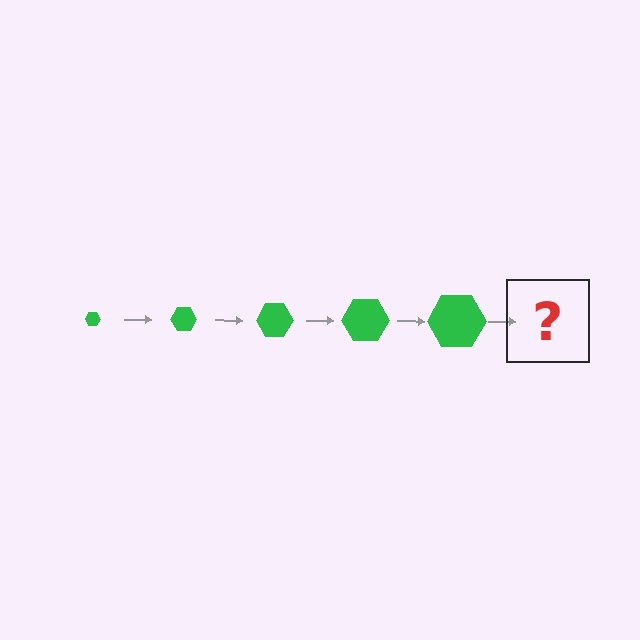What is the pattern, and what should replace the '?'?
The pattern is that the hexagon gets progressively larger each step. The '?' should be a green hexagon, larger than the previous one.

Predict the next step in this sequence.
The next step is a green hexagon, larger than the previous one.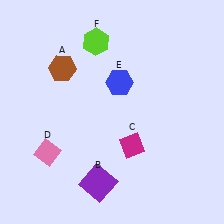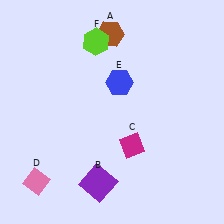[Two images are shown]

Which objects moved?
The objects that moved are: the brown hexagon (A), the pink diamond (D).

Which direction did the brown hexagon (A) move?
The brown hexagon (A) moved right.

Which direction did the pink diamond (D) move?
The pink diamond (D) moved down.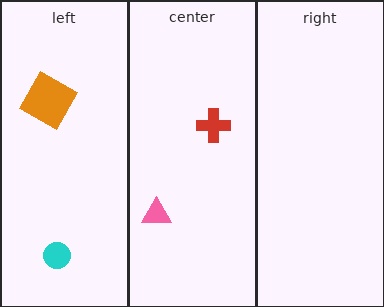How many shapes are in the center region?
2.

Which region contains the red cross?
The center region.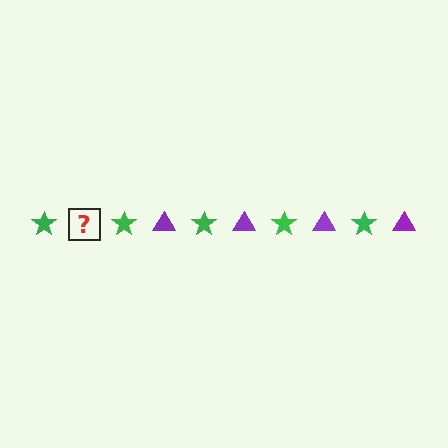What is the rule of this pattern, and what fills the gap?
The rule is that the pattern alternates between green star and purple triangle. The gap should be filled with a purple triangle.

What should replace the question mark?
The question mark should be replaced with a purple triangle.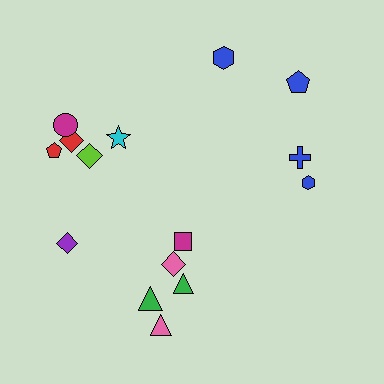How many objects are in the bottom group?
There are 5 objects.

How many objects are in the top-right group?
There are 4 objects.